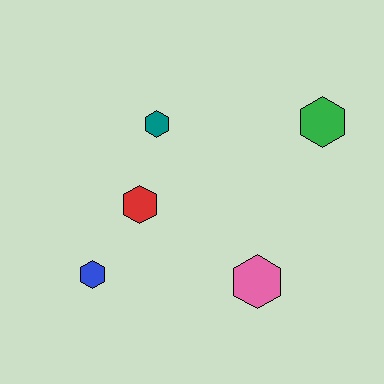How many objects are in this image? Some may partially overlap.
There are 5 objects.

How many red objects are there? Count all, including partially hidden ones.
There is 1 red object.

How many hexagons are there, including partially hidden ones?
There are 5 hexagons.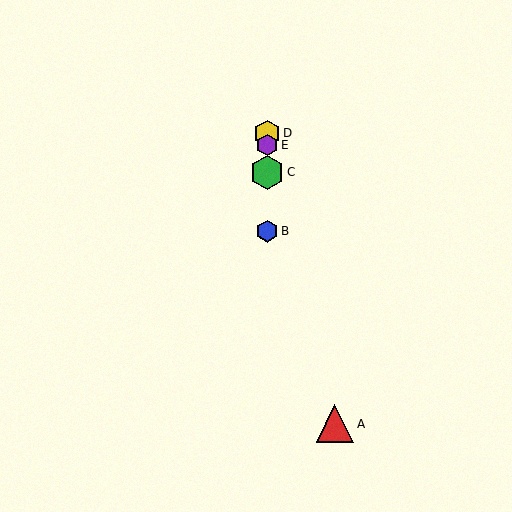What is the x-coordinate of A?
Object A is at x≈335.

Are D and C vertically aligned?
Yes, both are at x≈267.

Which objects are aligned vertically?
Objects B, C, D, E are aligned vertically.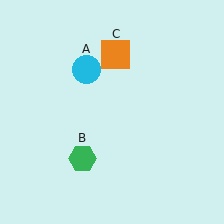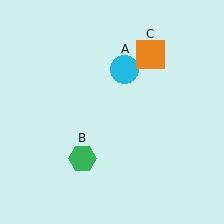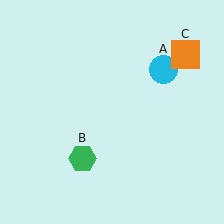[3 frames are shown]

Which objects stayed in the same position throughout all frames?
Green hexagon (object B) remained stationary.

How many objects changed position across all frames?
2 objects changed position: cyan circle (object A), orange square (object C).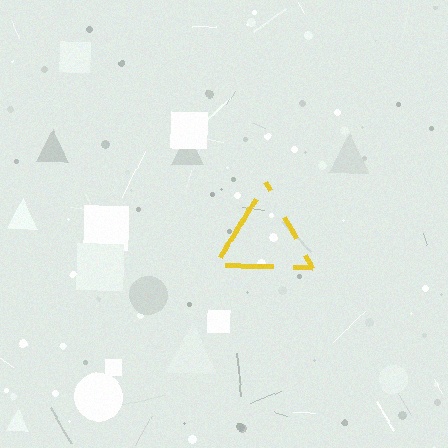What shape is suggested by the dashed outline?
The dashed outline suggests a triangle.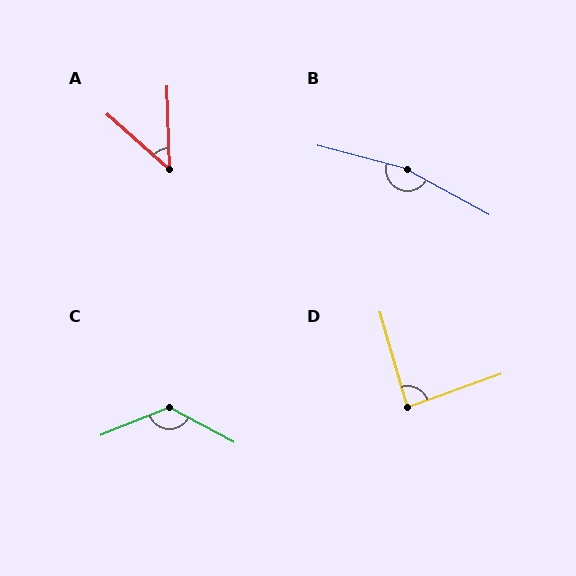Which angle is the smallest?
A, at approximately 47 degrees.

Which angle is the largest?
B, at approximately 166 degrees.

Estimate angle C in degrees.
Approximately 130 degrees.